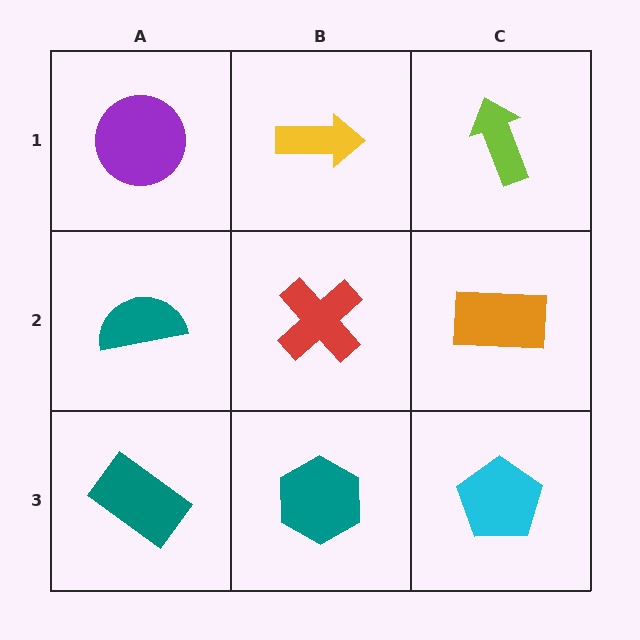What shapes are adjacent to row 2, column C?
A lime arrow (row 1, column C), a cyan pentagon (row 3, column C), a red cross (row 2, column B).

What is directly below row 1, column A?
A teal semicircle.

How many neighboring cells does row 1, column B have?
3.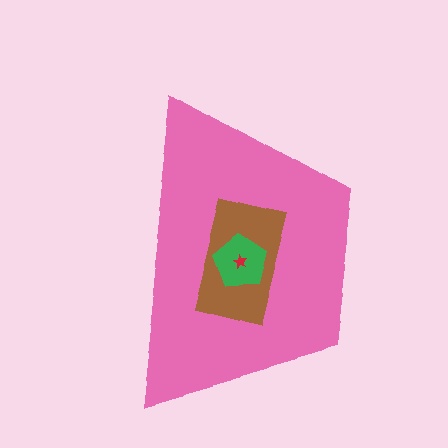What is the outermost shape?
The pink trapezoid.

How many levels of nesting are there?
4.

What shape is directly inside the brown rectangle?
The green pentagon.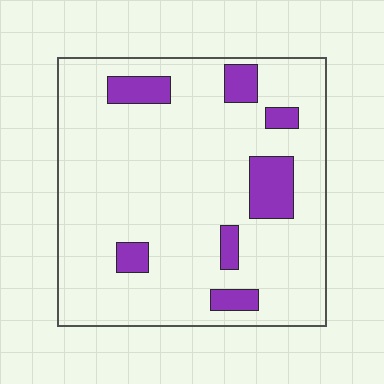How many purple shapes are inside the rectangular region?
7.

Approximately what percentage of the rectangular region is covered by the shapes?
Approximately 15%.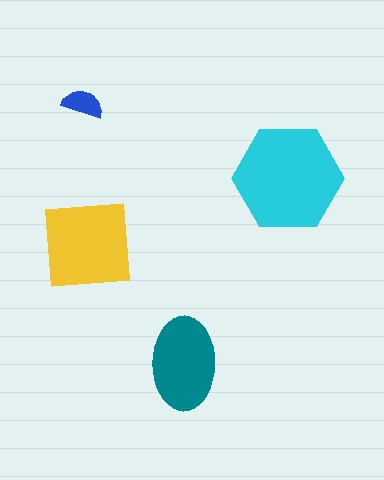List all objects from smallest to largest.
The blue semicircle, the teal ellipse, the yellow square, the cyan hexagon.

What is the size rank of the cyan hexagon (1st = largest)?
1st.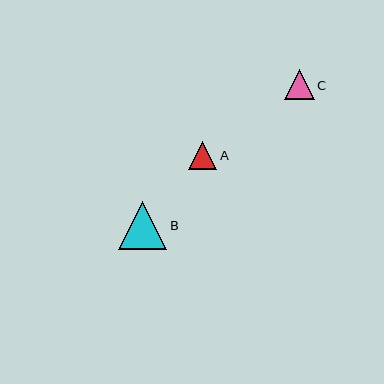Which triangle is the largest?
Triangle B is the largest with a size of approximately 48 pixels.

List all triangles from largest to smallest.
From largest to smallest: B, C, A.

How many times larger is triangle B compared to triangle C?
Triangle B is approximately 1.6 times the size of triangle C.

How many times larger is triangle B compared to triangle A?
Triangle B is approximately 1.7 times the size of triangle A.